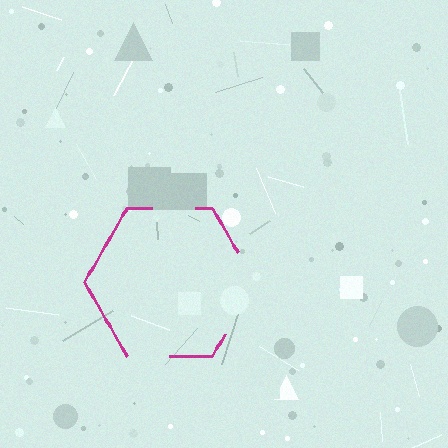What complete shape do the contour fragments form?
The contour fragments form a hexagon.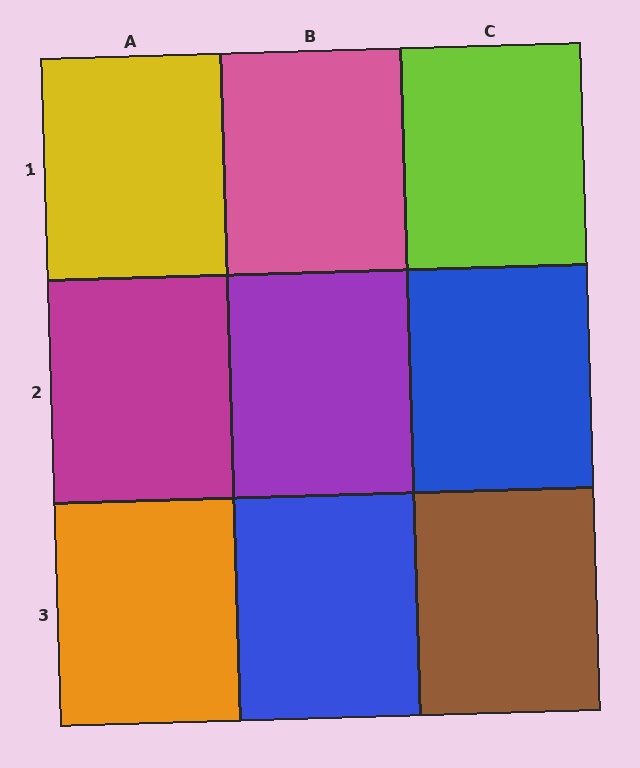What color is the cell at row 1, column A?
Yellow.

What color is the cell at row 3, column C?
Brown.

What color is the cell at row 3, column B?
Blue.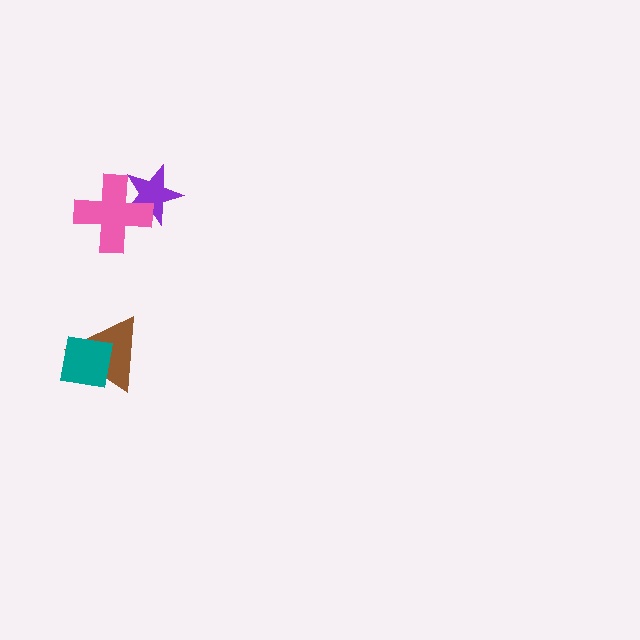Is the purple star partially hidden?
Yes, it is partially covered by another shape.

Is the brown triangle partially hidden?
Yes, it is partially covered by another shape.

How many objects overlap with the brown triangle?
1 object overlaps with the brown triangle.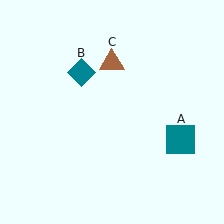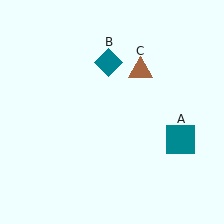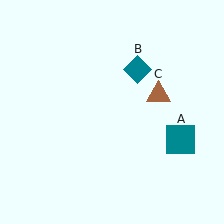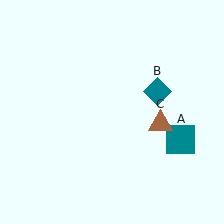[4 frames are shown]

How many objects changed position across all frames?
2 objects changed position: teal diamond (object B), brown triangle (object C).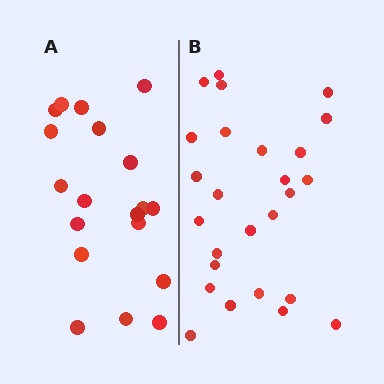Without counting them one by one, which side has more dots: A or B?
Region B (the right region) has more dots.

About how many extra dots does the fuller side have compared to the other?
Region B has roughly 8 or so more dots than region A.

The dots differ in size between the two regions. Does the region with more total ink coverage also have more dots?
No. Region A has more total ink coverage because its dots are larger, but region B actually contains more individual dots. Total area can be misleading — the number of items is what matters here.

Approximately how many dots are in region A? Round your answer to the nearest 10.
About 20 dots. (The exact count is 19, which rounds to 20.)